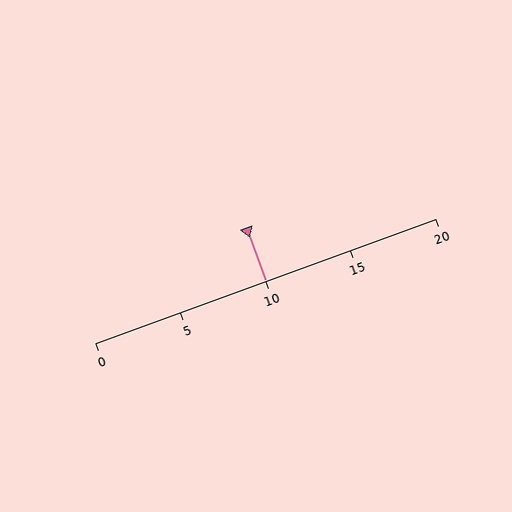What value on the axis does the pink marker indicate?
The marker indicates approximately 10.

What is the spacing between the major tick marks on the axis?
The major ticks are spaced 5 apart.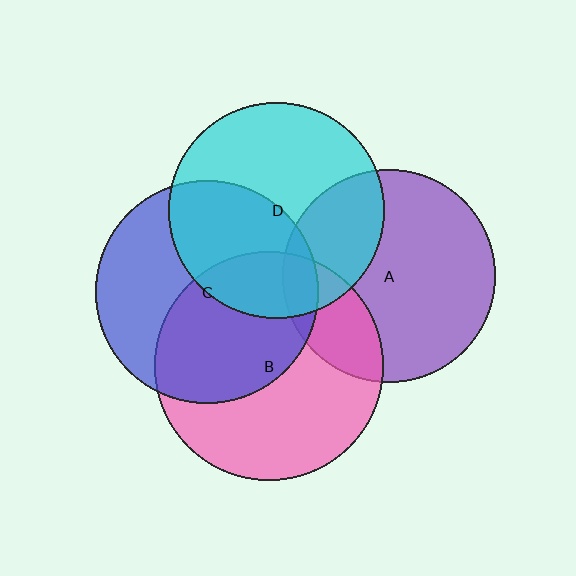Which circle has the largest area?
Circle B (pink).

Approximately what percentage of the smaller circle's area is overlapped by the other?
Approximately 40%.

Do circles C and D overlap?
Yes.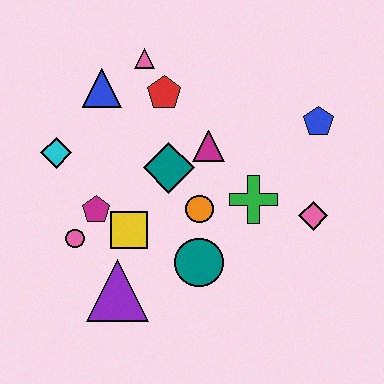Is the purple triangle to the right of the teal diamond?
No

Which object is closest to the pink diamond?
The green cross is closest to the pink diamond.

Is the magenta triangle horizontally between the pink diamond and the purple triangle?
Yes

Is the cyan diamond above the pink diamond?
Yes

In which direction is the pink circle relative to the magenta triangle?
The pink circle is to the left of the magenta triangle.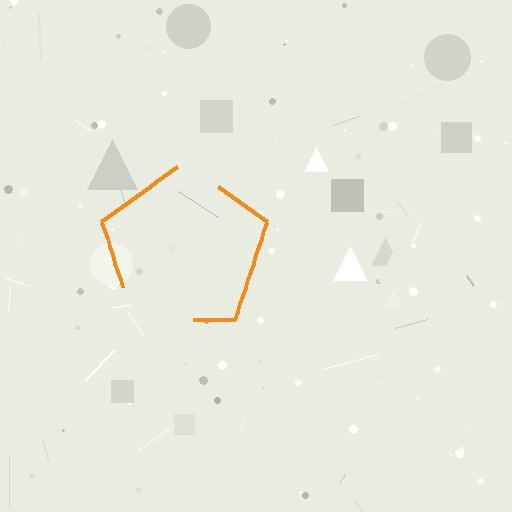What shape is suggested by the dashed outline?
The dashed outline suggests a pentagon.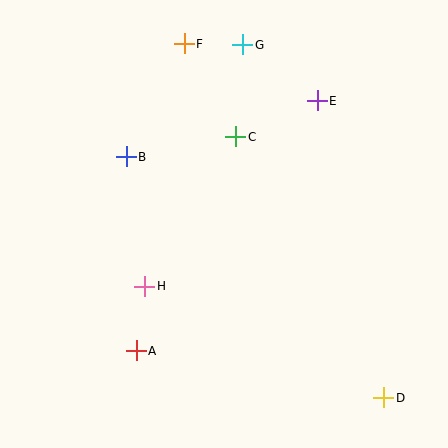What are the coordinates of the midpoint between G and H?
The midpoint between G and H is at (194, 165).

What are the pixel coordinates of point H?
Point H is at (145, 286).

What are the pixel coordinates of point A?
Point A is at (136, 351).